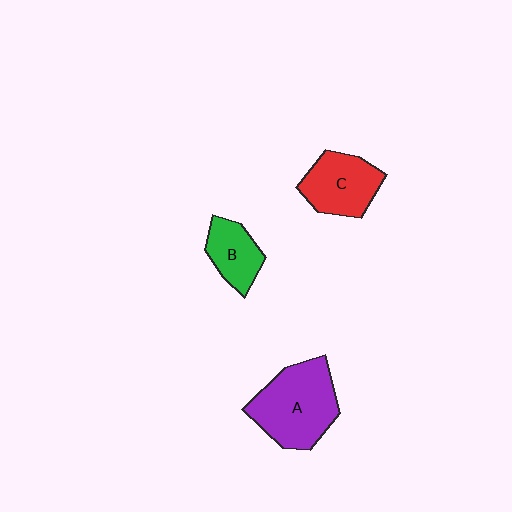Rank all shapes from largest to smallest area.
From largest to smallest: A (purple), C (red), B (green).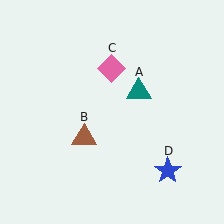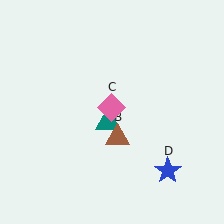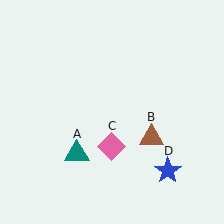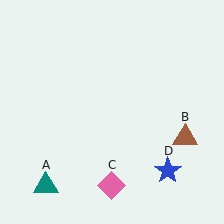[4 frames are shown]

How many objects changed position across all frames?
3 objects changed position: teal triangle (object A), brown triangle (object B), pink diamond (object C).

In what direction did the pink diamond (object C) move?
The pink diamond (object C) moved down.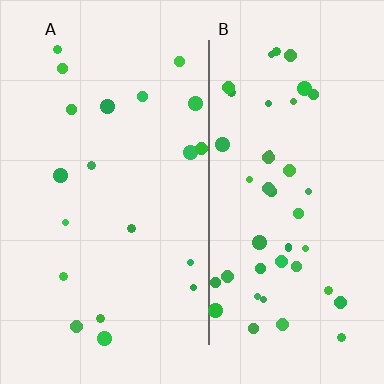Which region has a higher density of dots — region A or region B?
B (the right).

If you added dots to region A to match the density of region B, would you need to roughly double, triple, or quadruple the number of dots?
Approximately double.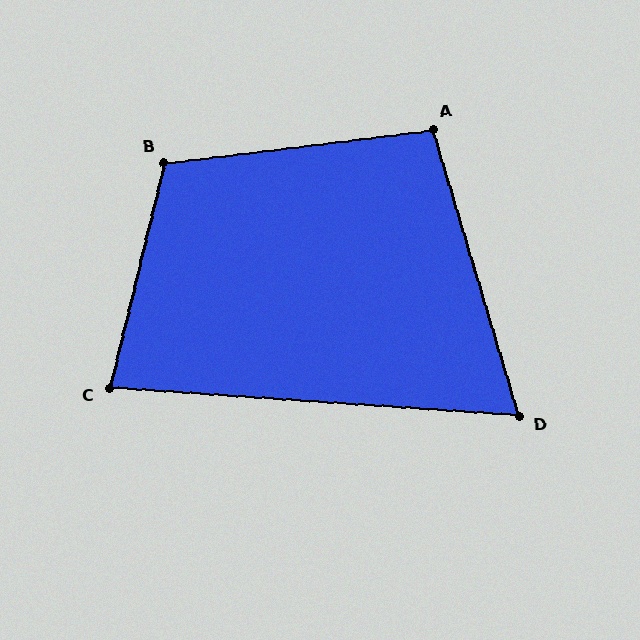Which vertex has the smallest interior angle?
D, at approximately 70 degrees.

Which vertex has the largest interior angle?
B, at approximately 110 degrees.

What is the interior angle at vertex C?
Approximately 80 degrees (acute).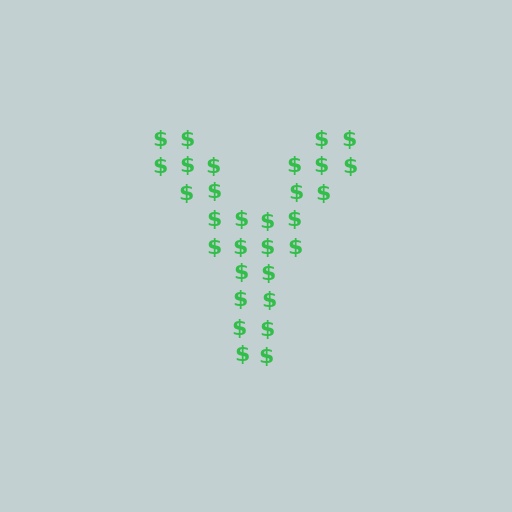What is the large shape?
The large shape is the letter Y.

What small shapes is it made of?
It is made of small dollar signs.